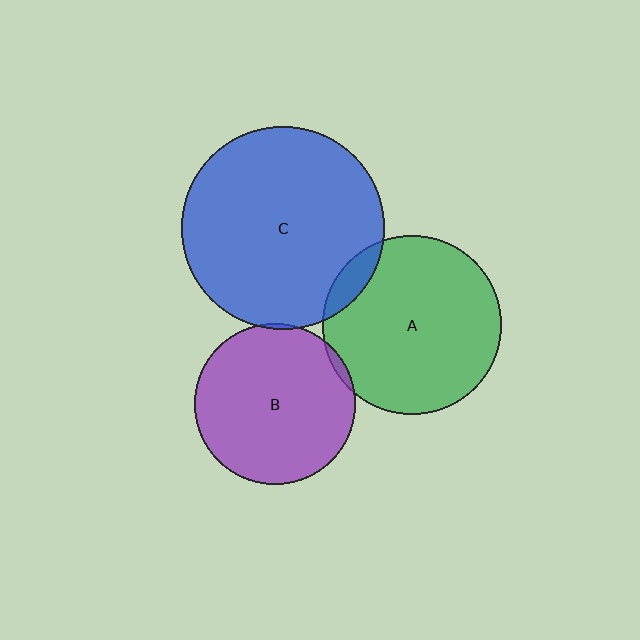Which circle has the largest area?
Circle C (blue).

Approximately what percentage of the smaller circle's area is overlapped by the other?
Approximately 5%.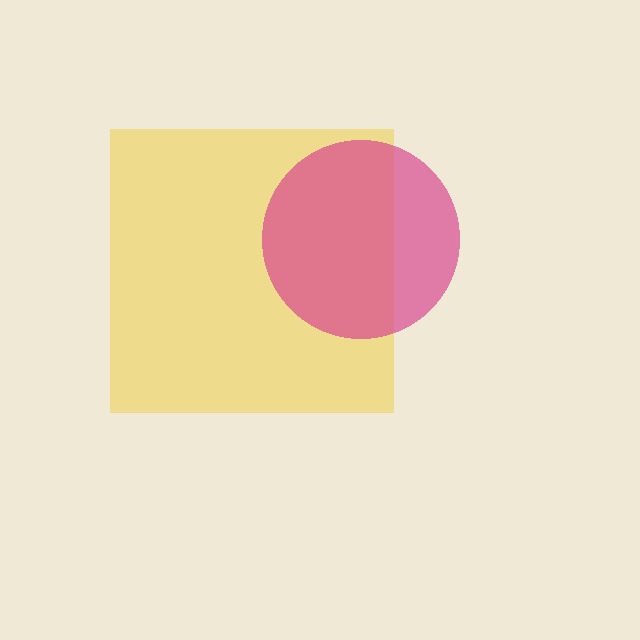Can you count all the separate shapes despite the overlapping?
Yes, there are 2 separate shapes.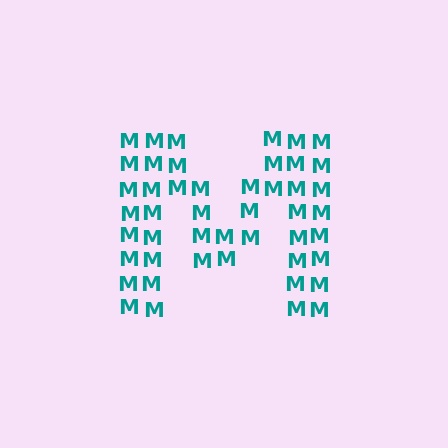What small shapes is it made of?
It is made of small letter M's.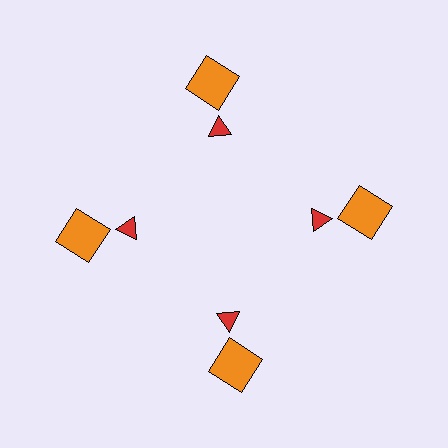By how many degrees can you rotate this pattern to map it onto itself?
The pattern maps onto itself every 90 degrees of rotation.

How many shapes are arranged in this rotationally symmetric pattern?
There are 8 shapes, arranged in 4 groups of 2.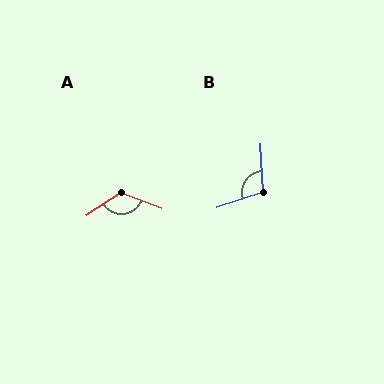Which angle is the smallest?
B, at approximately 106 degrees.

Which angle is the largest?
A, at approximately 126 degrees.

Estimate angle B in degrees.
Approximately 106 degrees.